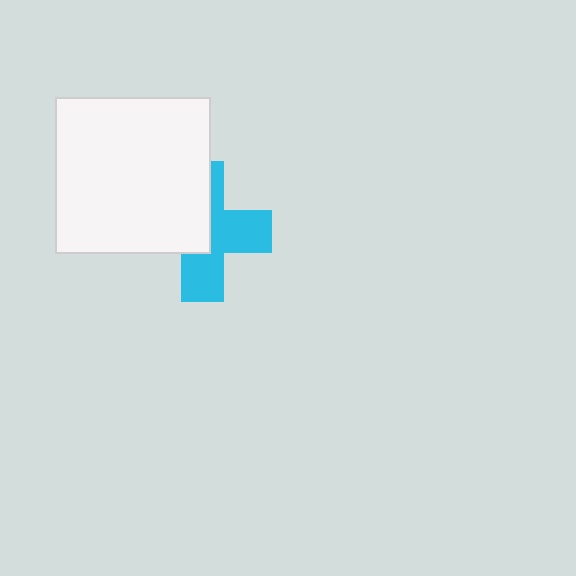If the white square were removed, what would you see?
You would see the complete cyan cross.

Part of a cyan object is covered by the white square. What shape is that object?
It is a cross.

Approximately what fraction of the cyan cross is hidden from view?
Roughly 49% of the cyan cross is hidden behind the white square.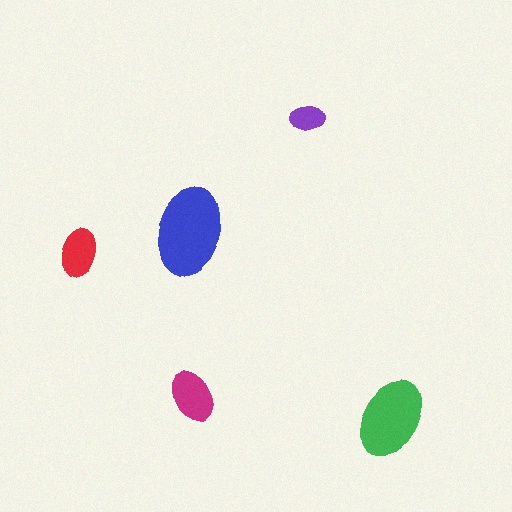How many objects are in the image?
There are 5 objects in the image.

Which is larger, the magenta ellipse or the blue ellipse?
The blue one.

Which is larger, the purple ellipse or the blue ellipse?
The blue one.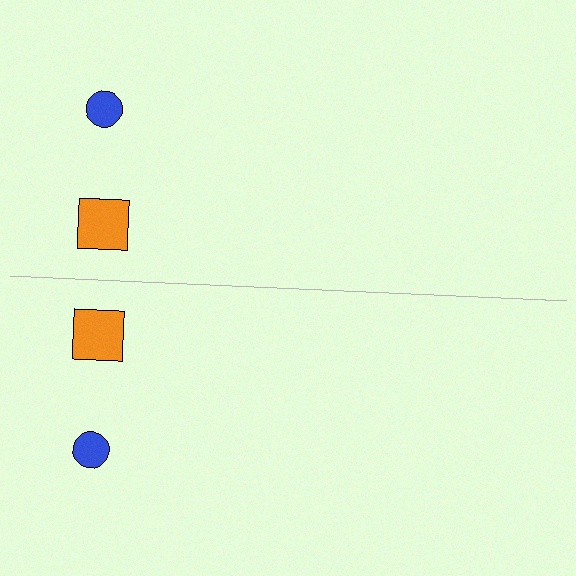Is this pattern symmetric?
Yes, this pattern has bilateral (reflection) symmetry.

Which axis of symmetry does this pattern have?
The pattern has a horizontal axis of symmetry running through the center of the image.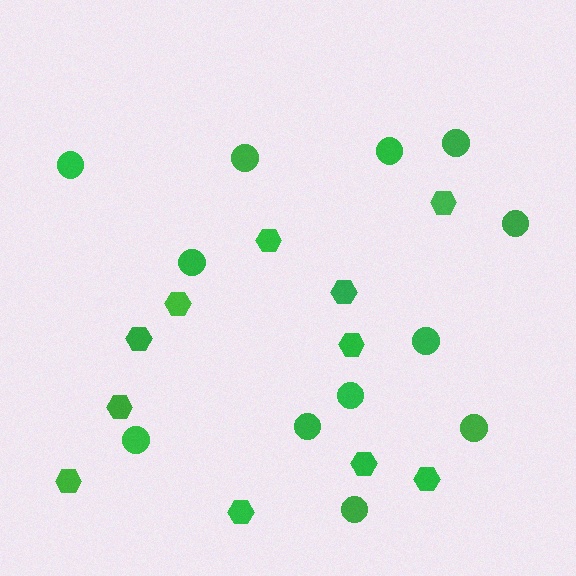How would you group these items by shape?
There are 2 groups: one group of hexagons (11) and one group of circles (12).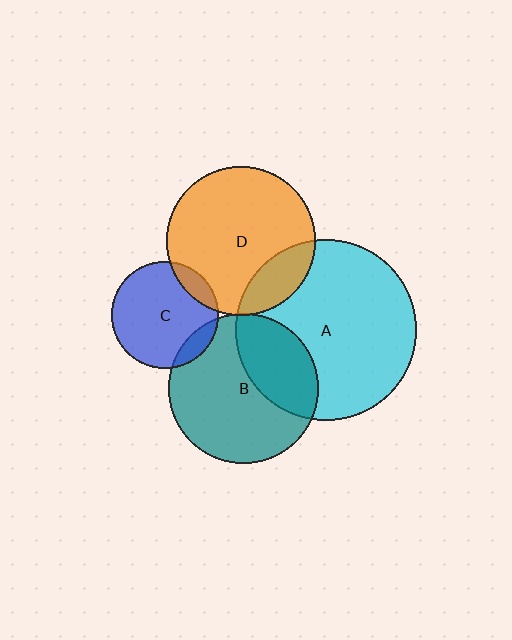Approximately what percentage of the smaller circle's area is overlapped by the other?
Approximately 35%.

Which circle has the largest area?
Circle A (cyan).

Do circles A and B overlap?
Yes.